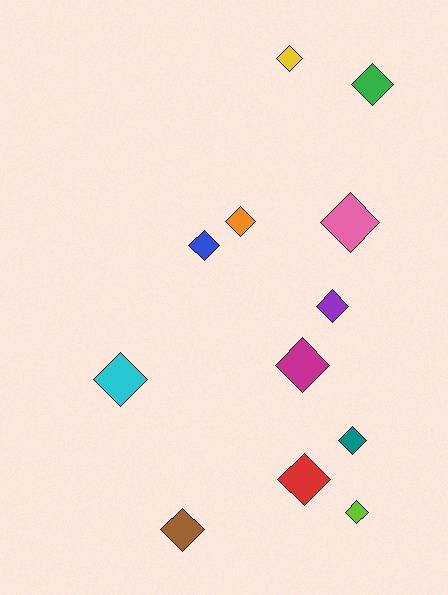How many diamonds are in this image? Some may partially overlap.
There are 12 diamonds.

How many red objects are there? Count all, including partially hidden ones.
There is 1 red object.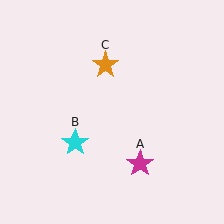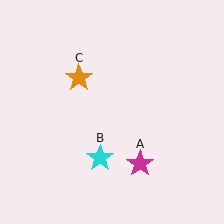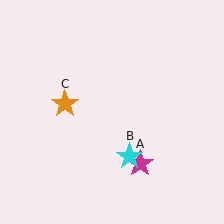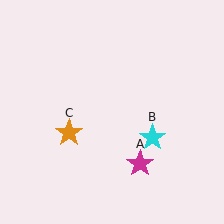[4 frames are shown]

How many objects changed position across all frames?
2 objects changed position: cyan star (object B), orange star (object C).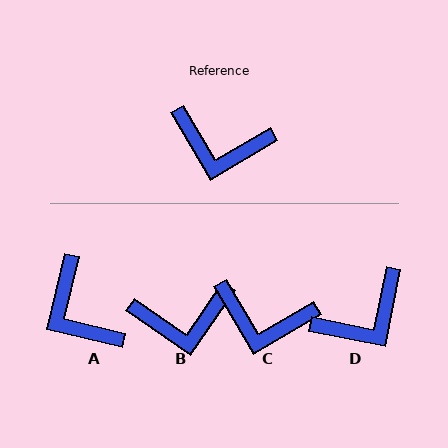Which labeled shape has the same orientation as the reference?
C.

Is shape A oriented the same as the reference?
No, it is off by about 44 degrees.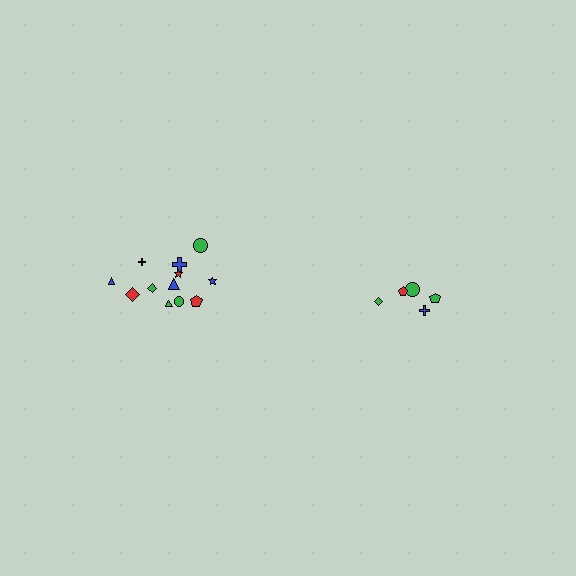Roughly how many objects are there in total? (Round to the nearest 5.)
Roughly 15 objects in total.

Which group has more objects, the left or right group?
The left group.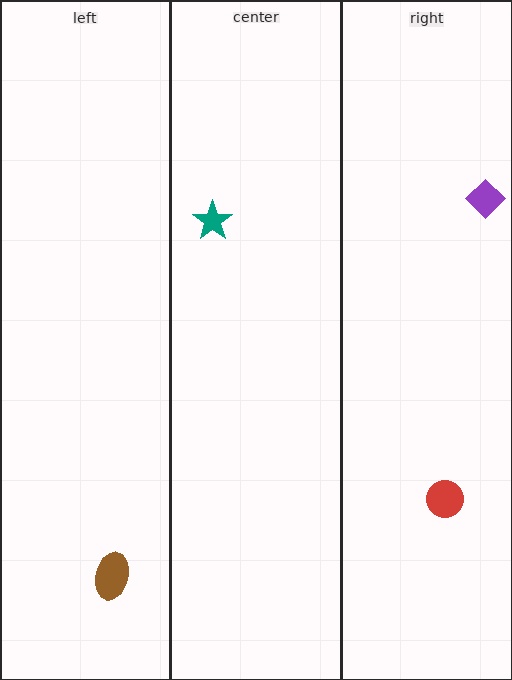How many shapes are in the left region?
1.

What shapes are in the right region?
The red circle, the purple diamond.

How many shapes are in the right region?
2.